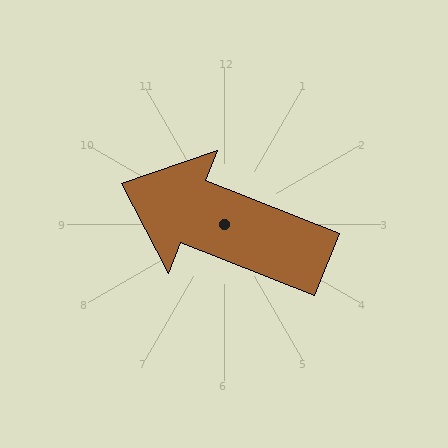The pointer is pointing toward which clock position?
Roughly 10 o'clock.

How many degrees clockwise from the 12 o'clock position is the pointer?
Approximately 292 degrees.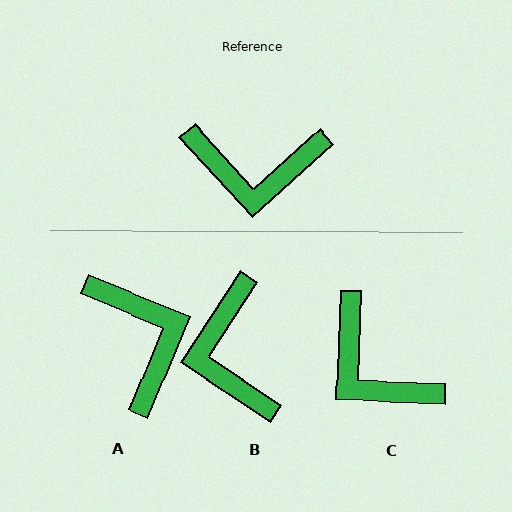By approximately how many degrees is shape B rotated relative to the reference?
Approximately 76 degrees clockwise.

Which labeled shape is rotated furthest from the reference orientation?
A, about 115 degrees away.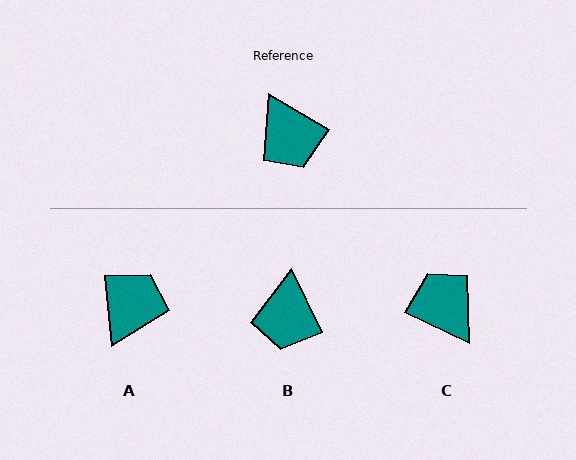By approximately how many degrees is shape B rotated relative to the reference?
Approximately 33 degrees clockwise.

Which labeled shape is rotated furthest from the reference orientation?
C, about 174 degrees away.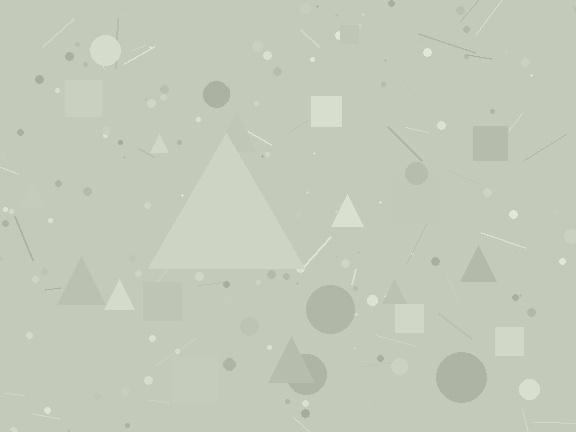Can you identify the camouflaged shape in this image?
The camouflaged shape is a triangle.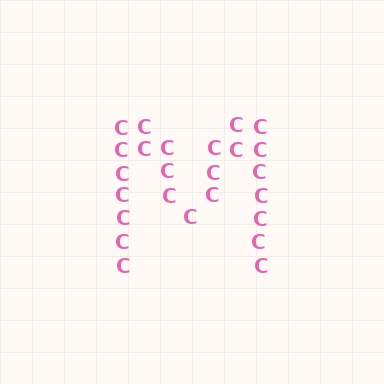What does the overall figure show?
The overall figure shows the letter M.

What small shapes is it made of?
It is made of small letter C's.